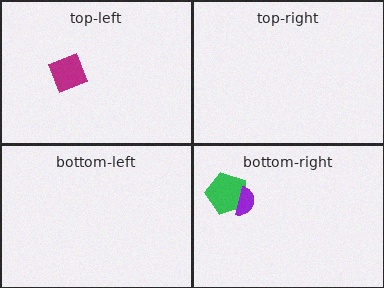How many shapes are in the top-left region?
1.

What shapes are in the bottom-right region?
The green pentagon, the purple semicircle.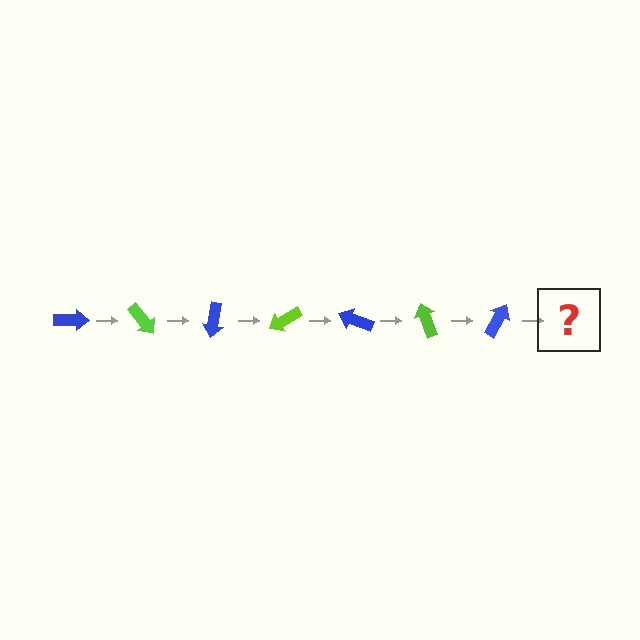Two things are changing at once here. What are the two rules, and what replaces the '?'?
The two rules are that it rotates 50 degrees each step and the color cycles through blue and lime. The '?' should be a lime arrow, rotated 350 degrees from the start.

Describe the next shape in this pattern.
It should be a lime arrow, rotated 350 degrees from the start.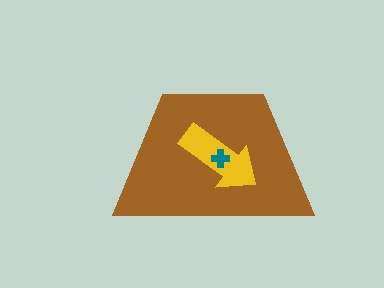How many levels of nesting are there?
3.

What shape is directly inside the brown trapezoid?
The yellow arrow.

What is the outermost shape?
The brown trapezoid.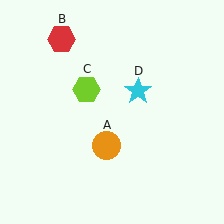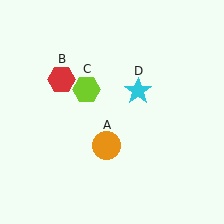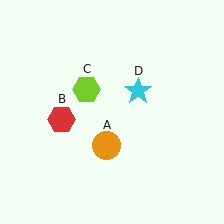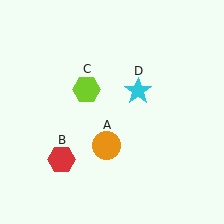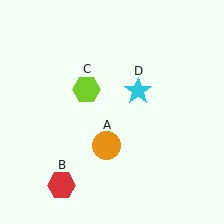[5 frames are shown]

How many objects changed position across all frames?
1 object changed position: red hexagon (object B).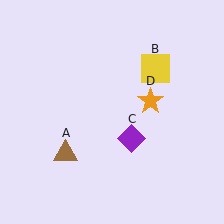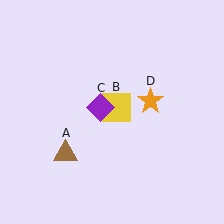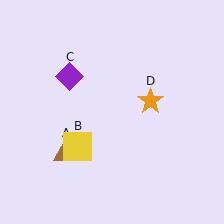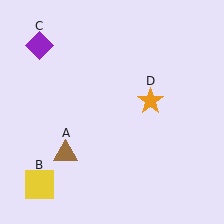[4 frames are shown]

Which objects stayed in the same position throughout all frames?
Brown triangle (object A) and orange star (object D) remained stationary.